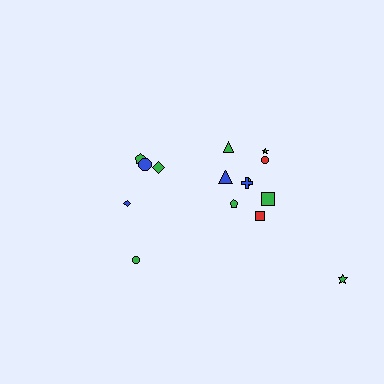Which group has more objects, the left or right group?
The right group.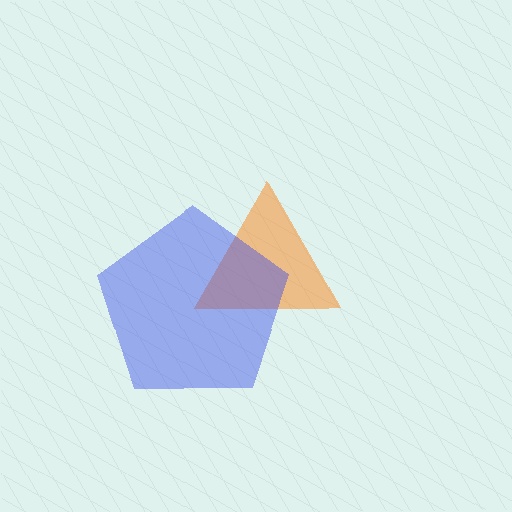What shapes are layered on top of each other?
The layered shapes are: an orange triangle, a blue pentagon.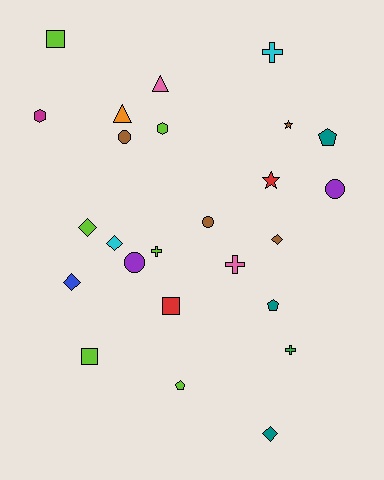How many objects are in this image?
There are 25 objects.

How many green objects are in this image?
There is 1 green object.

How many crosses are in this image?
There are 4 crosses.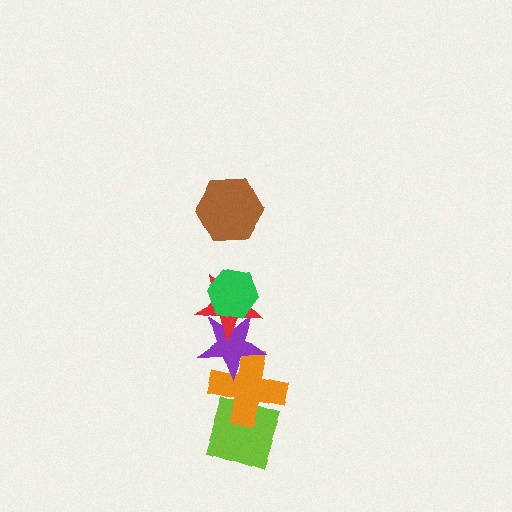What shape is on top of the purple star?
The red star is on top of the purple star.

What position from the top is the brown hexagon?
The brown hexagon is 1st from the top.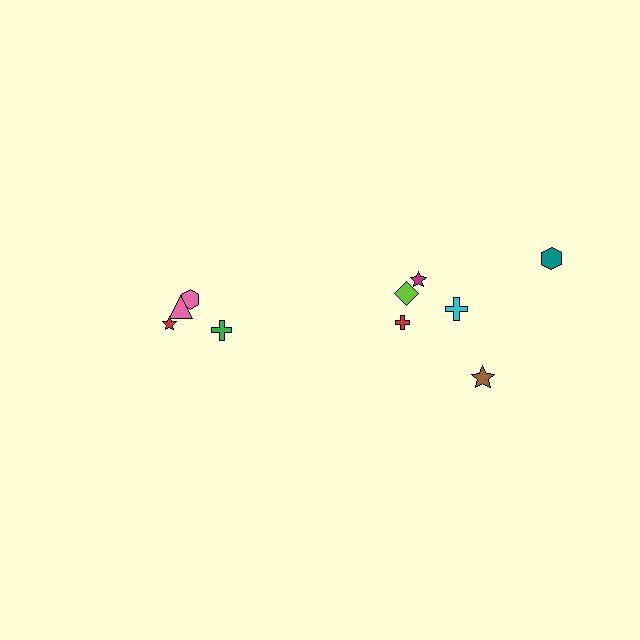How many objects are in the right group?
There are 6 objects.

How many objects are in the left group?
There are 4 objects.